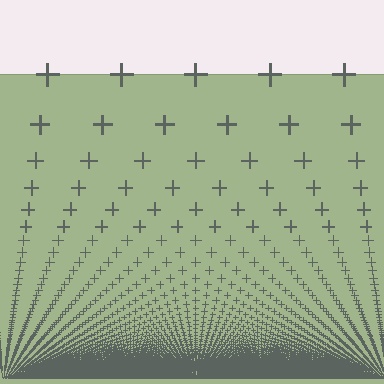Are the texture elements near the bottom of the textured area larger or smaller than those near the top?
Smaller. The gradient is inverted — elements near the bottom are smaller and denser.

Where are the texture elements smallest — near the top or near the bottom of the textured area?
Near the bottom.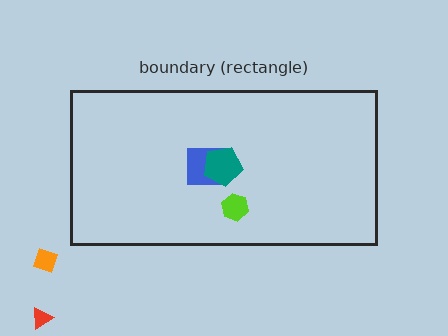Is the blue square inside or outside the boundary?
Inside.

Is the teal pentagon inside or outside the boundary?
Inside.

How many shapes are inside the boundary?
3 inside, 2 outside.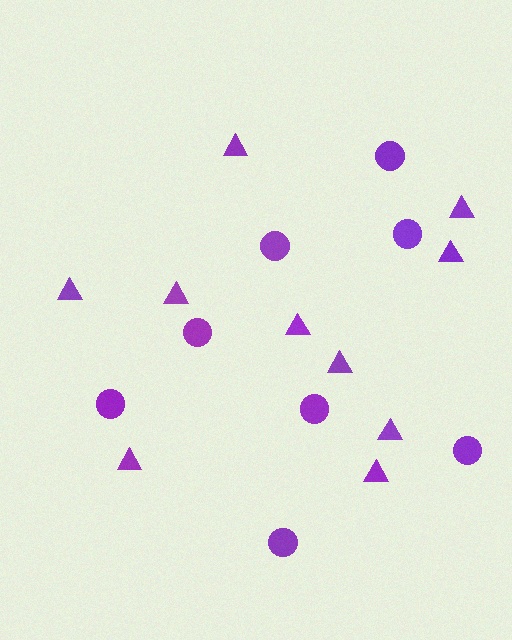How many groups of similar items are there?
There are 2 groups: one group of triangles (10) and one group of circles (8).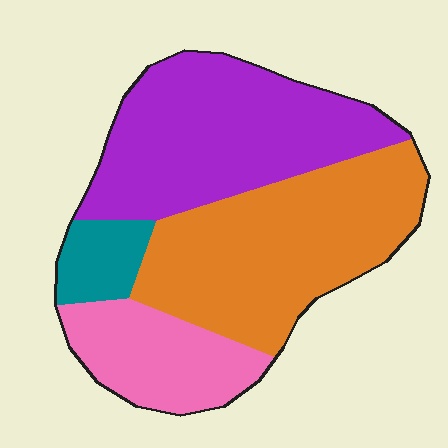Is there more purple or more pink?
Purple.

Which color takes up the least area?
Teal, at roughly 5%.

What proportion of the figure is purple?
Purple covers around 35% of the figure.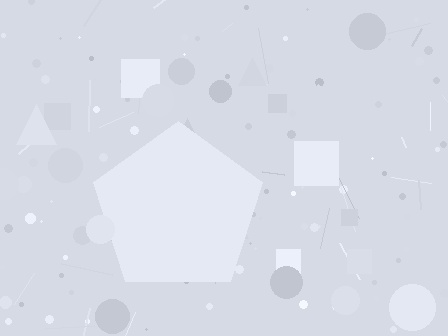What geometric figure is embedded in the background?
A pentagon is embedded in the background.